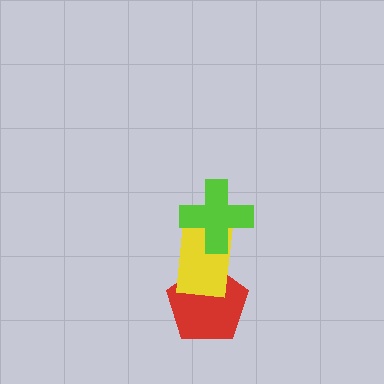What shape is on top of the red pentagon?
The yellow rectangle is on top of the red pentagon.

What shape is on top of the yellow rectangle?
The lime cross is on top of the yellow rectangle.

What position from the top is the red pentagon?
The red pentagon is 3rd from the top.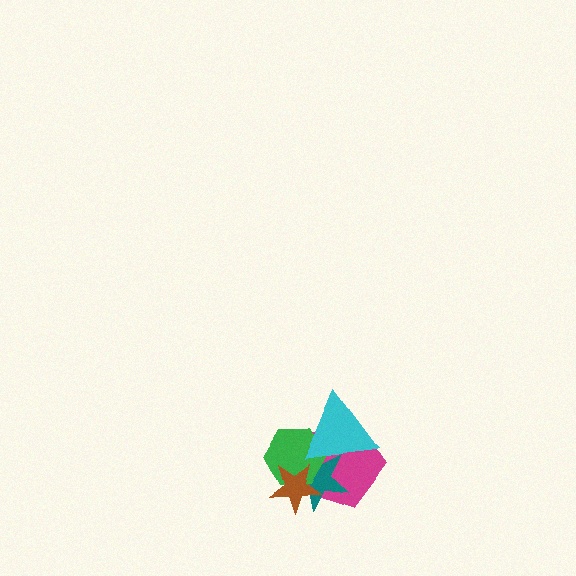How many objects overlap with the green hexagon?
4 objects overlap with the green hexagon.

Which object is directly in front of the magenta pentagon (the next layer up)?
The teal star is directly in front of the magenta pentagon.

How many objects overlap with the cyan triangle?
3 objects overlap with the cyan triangle.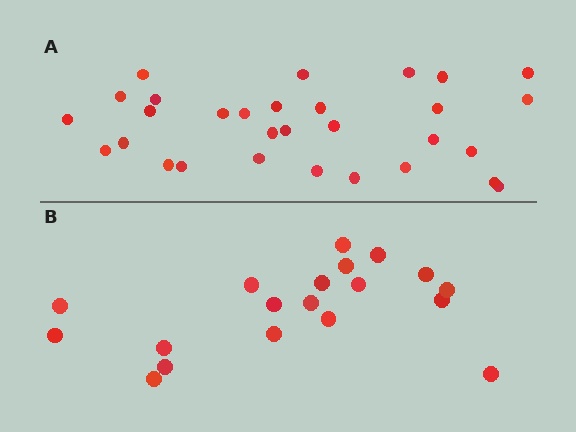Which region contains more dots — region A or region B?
Region A (the top region) has more dots.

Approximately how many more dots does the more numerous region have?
Region A has roughly 12 or so more dots than region B.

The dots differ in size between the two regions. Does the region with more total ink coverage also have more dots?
No. Region B has more total ink coverage because its dots are larger, but region A actually contains more individual dots. Total area can be misleading — the number of items is what matters here.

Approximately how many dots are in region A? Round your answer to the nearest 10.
About 30 dots.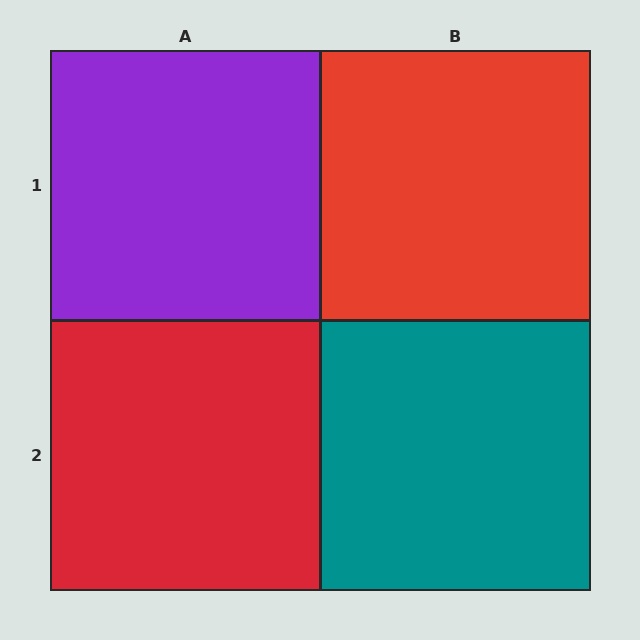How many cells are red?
2 cells are red.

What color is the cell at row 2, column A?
Red.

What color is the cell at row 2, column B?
Teal.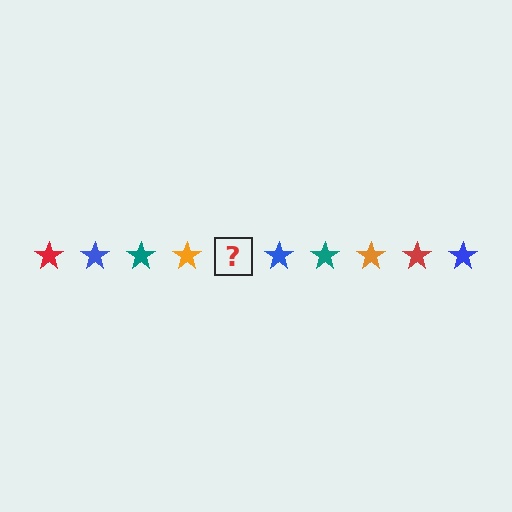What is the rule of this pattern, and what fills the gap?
The rule is that the pattern cycles through red, blue, teal, orange stars. The gap should be filled with a red star.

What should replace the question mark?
The question mark should be replaced with a red star.